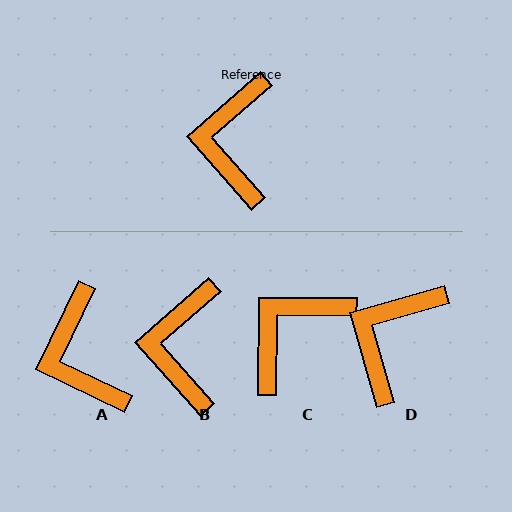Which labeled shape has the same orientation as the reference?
B.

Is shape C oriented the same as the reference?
No, it is off by about 42 degrees.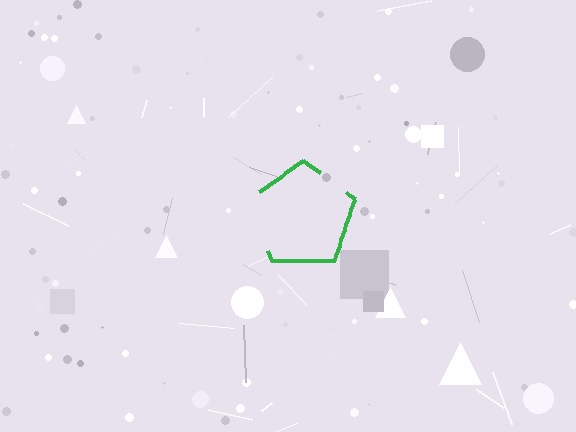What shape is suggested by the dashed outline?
The dashed outline suggests a pentagon.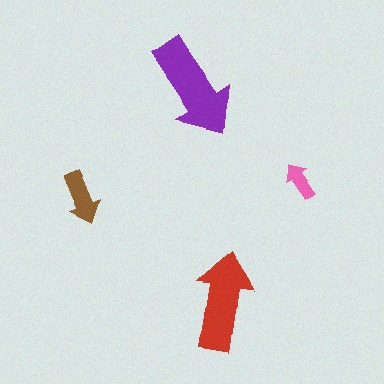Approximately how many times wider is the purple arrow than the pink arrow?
About 2.5 times wider.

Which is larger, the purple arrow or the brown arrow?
The purple one.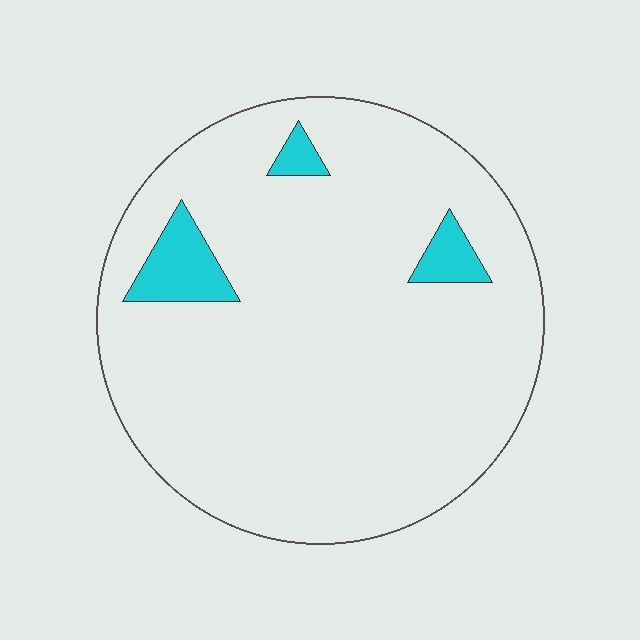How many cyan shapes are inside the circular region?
3.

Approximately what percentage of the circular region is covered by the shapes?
Approximately 5%.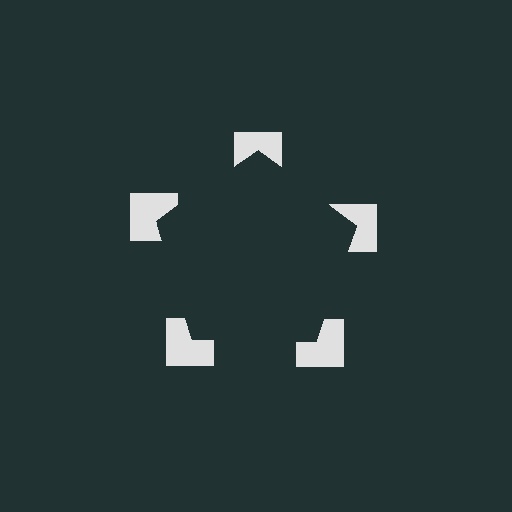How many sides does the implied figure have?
5 sides.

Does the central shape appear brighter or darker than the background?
It typically appears slightly darker than the background, even though no actual brightness change is drawn.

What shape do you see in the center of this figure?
An illusory pentagon — its edges are inferred from the aligned wedge cuts in the notched squares, not physically drawn.